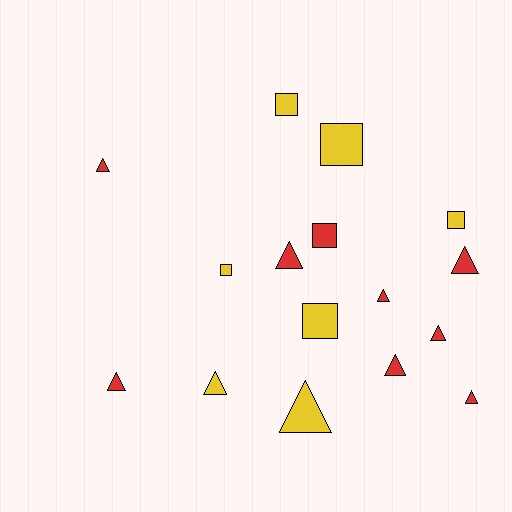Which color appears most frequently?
Red, with 9 objects.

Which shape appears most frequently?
Triangle, with 10 objects.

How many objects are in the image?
There are 16 objects.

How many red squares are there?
There is 1 red square.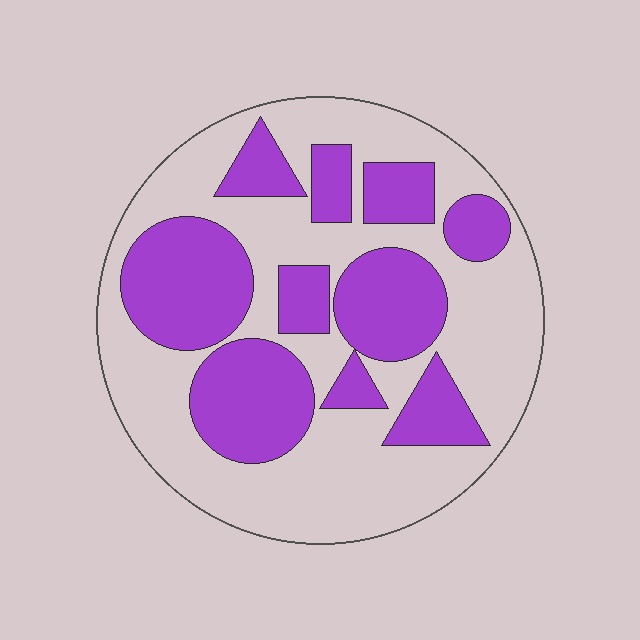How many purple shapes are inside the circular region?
10.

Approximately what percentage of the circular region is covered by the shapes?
Approximately 40%.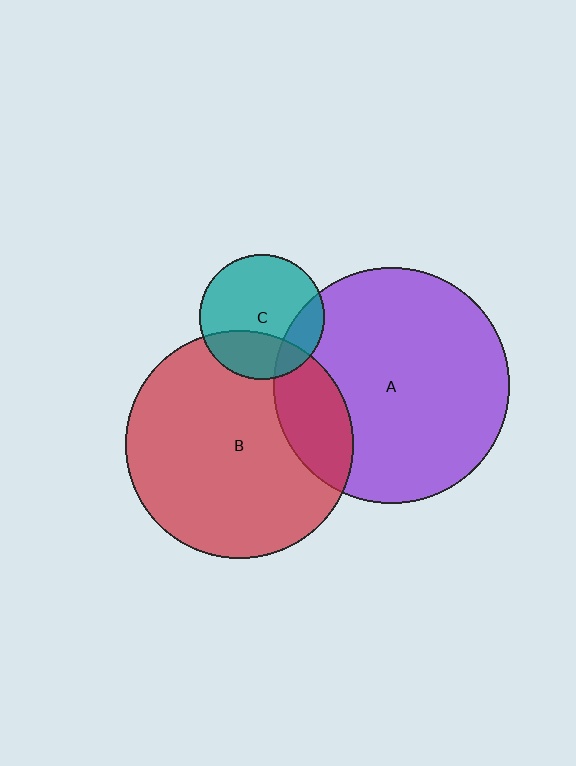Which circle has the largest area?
Circle A (purple).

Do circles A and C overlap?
Yes.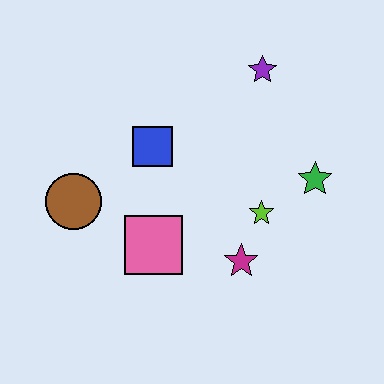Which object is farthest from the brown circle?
The green star is farthest from the brown circle.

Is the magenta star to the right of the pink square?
Yes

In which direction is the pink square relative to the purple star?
The pink square is below the purple star.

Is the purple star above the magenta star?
Yes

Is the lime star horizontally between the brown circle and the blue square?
No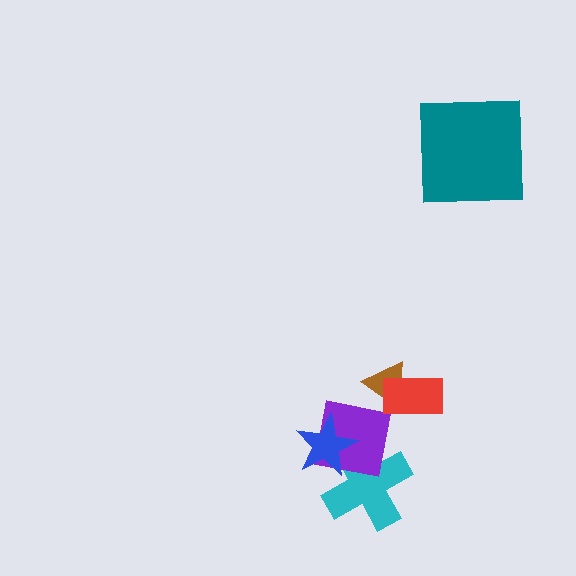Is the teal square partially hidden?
No, no other shape covers it.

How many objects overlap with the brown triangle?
2 objects overlap with the brown triangle.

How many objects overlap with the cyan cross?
2 objects overlap with the cyan cross.